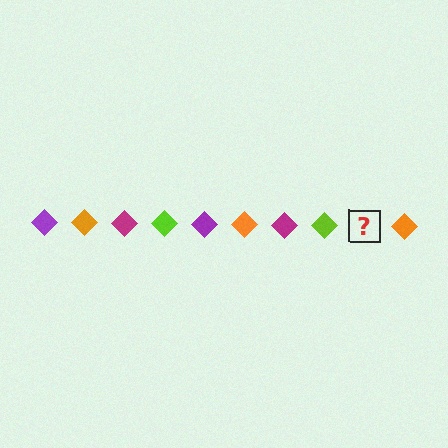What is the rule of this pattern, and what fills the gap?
The rule is that the pattern cycles through purple, orange, magenta, lime diamonds. The gap should be filled with a purple diamond.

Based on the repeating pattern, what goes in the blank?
The blank should be a purple diamond.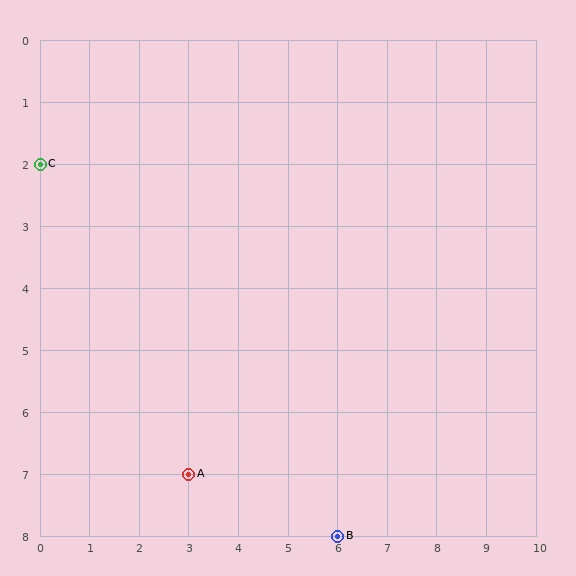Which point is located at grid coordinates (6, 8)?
Point B is at (6, 8).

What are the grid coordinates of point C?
Point C is at grid coordinates (0, 2).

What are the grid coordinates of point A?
Point A is at grid coordinates (3, 7).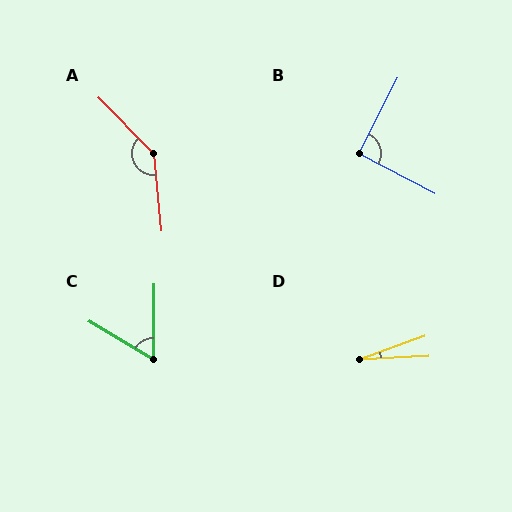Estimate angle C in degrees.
Approximately 59 degrees.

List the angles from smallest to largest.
D (17°), C (59°), B (91°), A (141°).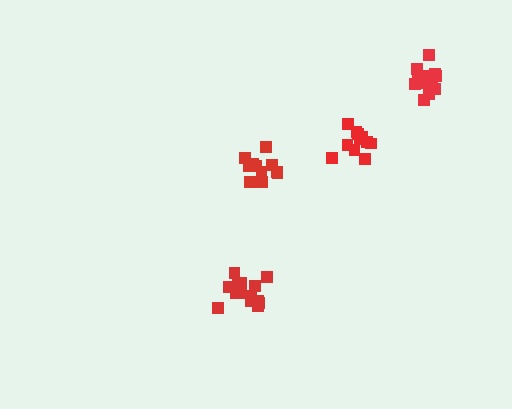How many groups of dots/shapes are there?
There are 4 groups.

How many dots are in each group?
Group 1: 11 dots, Group 2: 16 dots, Group 3: 12 dots, Group 4: 15 dots (54 total).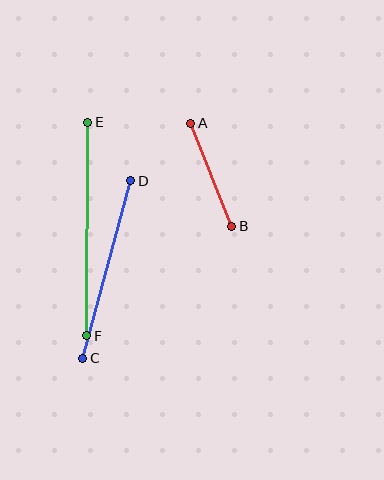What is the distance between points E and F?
The distance is approximately 214 pixels.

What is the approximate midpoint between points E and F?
The midpoint is at approximately (87, 229) pixels.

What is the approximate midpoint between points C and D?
The midpoint is at approximately (107, 269) pixels.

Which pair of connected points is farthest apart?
Points E and F are farthest apart.